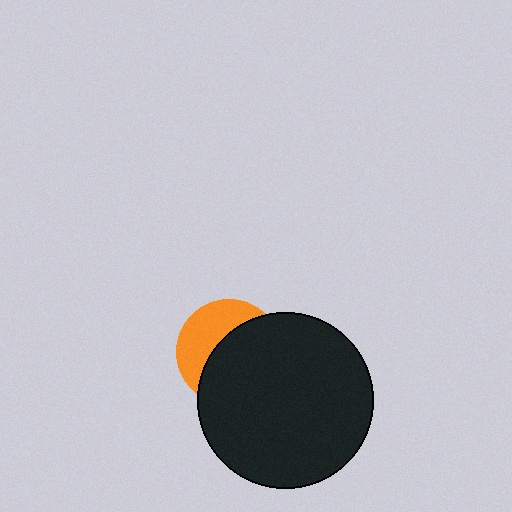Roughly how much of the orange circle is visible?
A small part of it is visible (roughly 40%).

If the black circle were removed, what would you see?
You would see the complete orange circle.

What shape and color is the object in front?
The object in front is a black circle.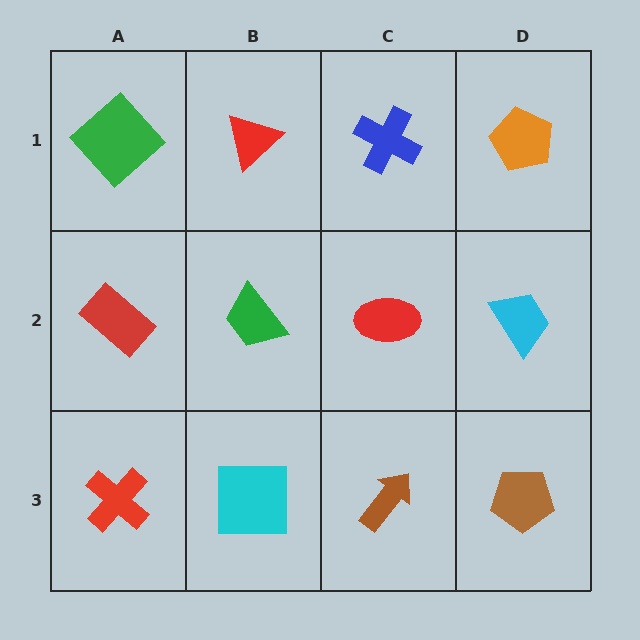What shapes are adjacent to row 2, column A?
A green diamond (row 1, column A), a red cross (row 3, column A), a green trapezoid (row 2, column B).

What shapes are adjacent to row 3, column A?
A red rectangle (row 2, column A), a cyan square (row 3, column B).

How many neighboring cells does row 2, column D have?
3.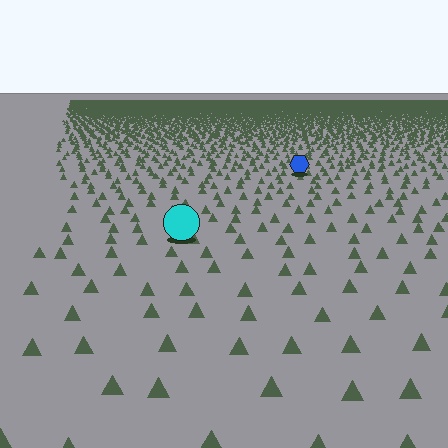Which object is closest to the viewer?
The cyan circle is closest. The texture marks near it are larger and more spread out.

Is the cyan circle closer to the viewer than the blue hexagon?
Yes. The cyan circle is closer — you can tell from the texture gradient: the ground texture is coarser near it.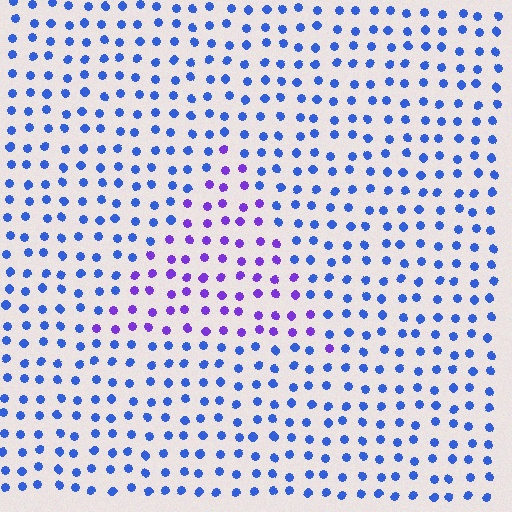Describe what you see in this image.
The image is filled with small blue elements in a uniform arrangement. A triangle-shaped region is visible where the elements are tinted to a slightly different hue, forming a subtle color boundary.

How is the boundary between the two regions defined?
The boundary is defined purely by a slight shift in hue (about 43 degrees). Spacing, size, and orientation are identical on both sides.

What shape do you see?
I see a triangle.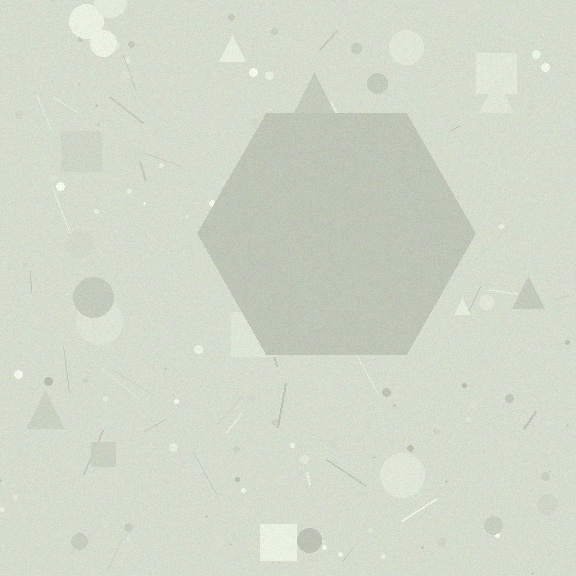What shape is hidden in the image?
A hexagon is hidden in the image.